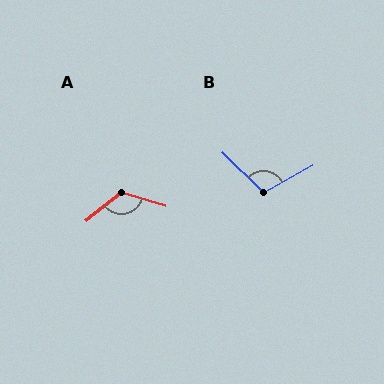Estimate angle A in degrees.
Approximately 124 degrees.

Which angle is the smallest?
B, at approximately 108 degrees.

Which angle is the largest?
A, at approximately 124 degrees.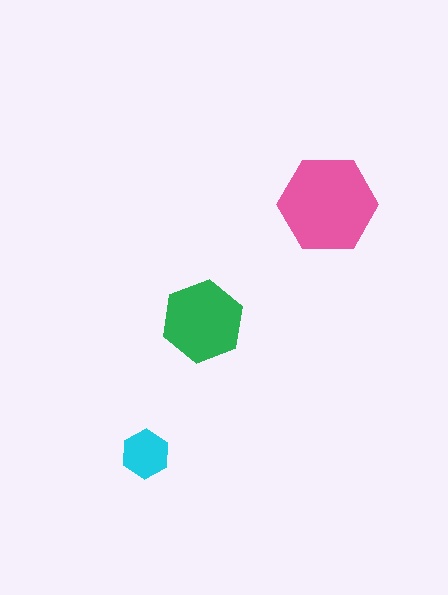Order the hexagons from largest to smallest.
the pink one, the green one, the cyan one.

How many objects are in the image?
There are 3 objects in the image.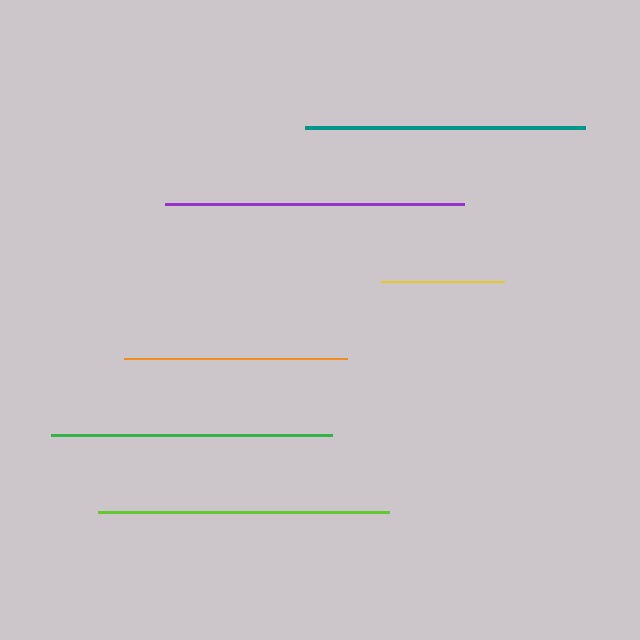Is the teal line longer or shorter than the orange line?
The teal line is longer than the orange line.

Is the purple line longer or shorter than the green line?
The purple line is longer than the green line.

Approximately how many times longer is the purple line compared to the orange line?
The purple line is approximately 1.3 times the length of the orange line.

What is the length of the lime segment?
The lime segment is approximately 291 pixels long.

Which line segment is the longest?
The purple line is the longest at approximately 299 pixels.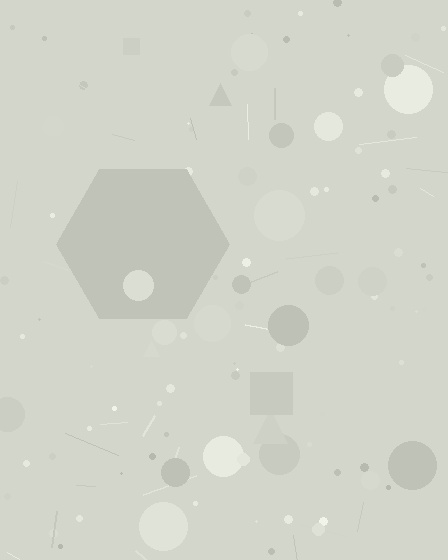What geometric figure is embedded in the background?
A hexagon is embedded in the background.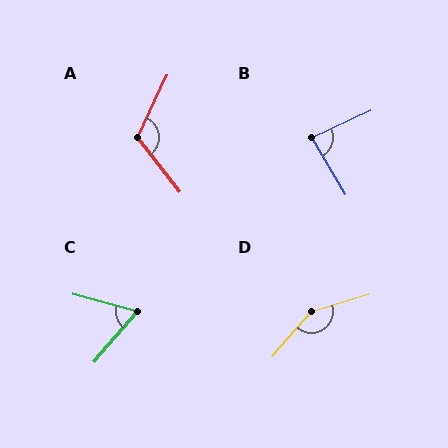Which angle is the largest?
D, at approximately 148 degrees.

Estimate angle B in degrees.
Approximately 84 degrees.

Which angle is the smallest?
C, at approximately 64 degrees.